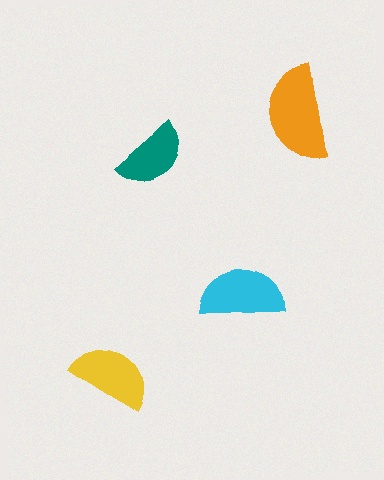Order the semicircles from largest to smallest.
the orange one, the cyan one, the yellow one, the teal one.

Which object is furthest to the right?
The orange semicircle is rightmost.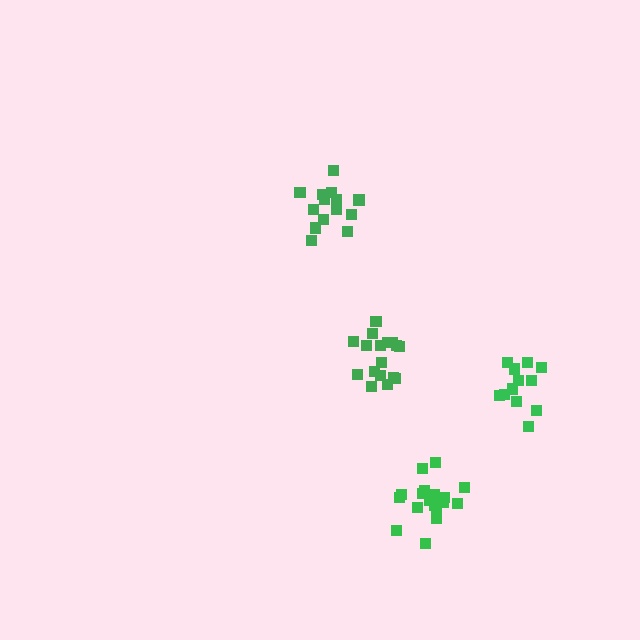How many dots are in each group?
Group 1: 17 dots, Group 2: 15 dots, Group 3: 13 dots, Group 4: 18 dots (63 total).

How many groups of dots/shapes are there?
There are 4 groups.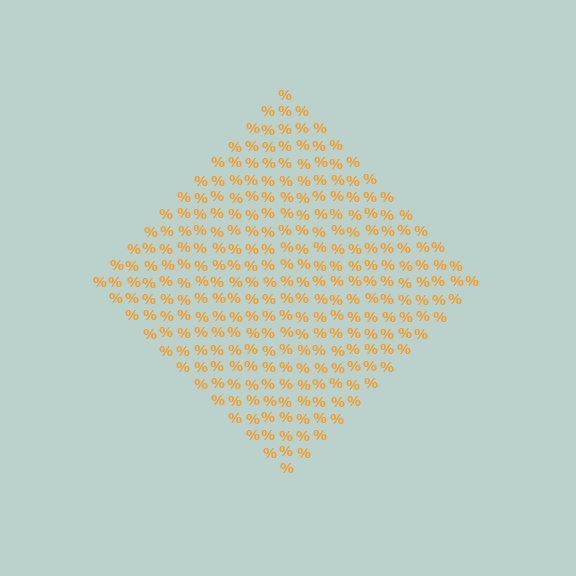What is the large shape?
The large shape is a diamond.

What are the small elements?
The small elements are percent signs.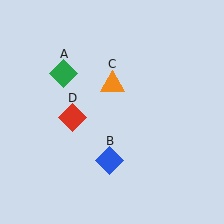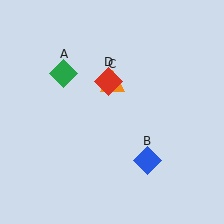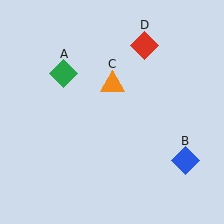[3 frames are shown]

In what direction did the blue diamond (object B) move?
The blue diamond (object B) moved right.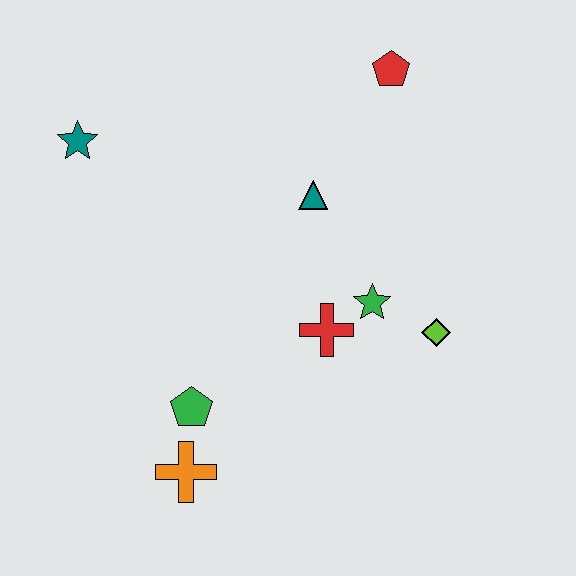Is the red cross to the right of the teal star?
Yes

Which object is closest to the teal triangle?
The green star is closest to the teal triangle.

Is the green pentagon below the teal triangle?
Yes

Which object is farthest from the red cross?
The teal star is farthest from the red cross.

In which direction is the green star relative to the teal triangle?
The green star is below the teal triangle.